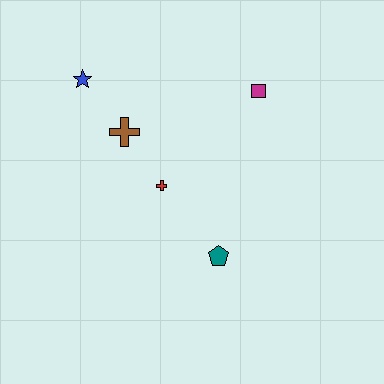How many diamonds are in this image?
There are no diamonds.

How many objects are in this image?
There are 5 objects.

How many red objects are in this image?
There is 1 red object.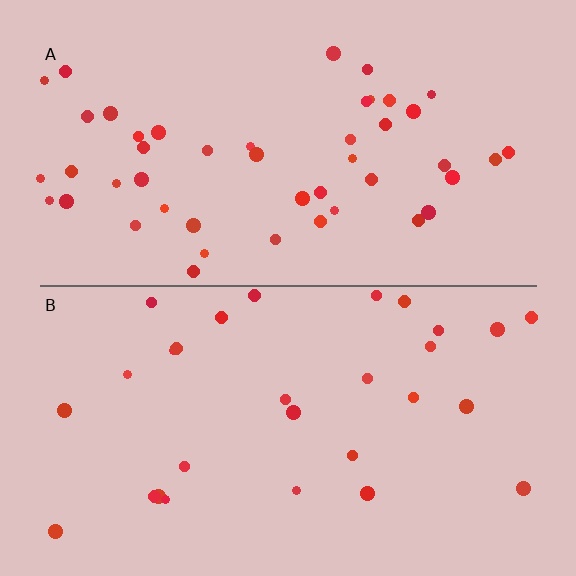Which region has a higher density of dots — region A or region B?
A (the top).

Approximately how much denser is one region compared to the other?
Approximately 1.6× — region A over region B.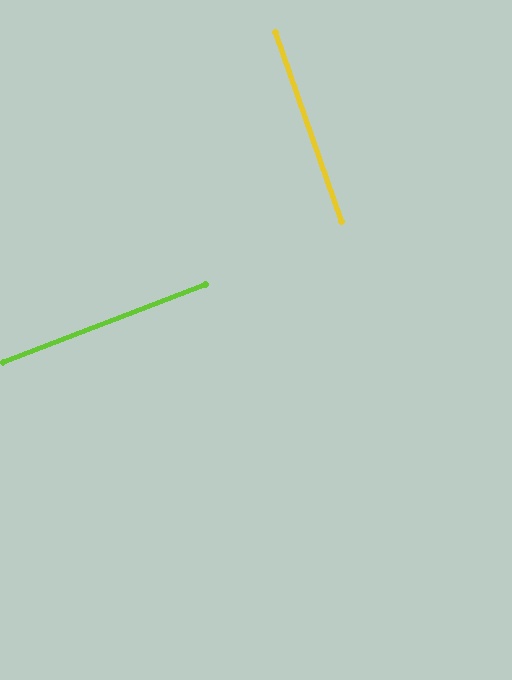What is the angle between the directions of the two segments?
Approximately 88 degrees.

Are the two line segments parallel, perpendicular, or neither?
Perpendicular — they meet at approximately 88°.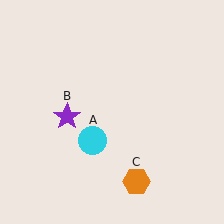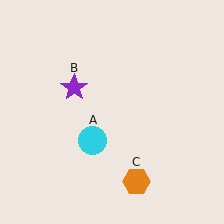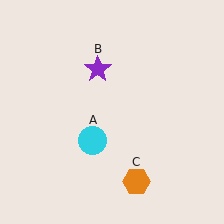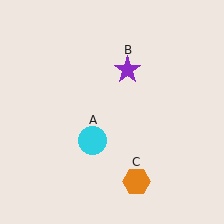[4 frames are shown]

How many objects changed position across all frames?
1 object changed position: purple star (object B).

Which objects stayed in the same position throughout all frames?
Cyan circle (object A) and orange hexagon (object C) remained stationary.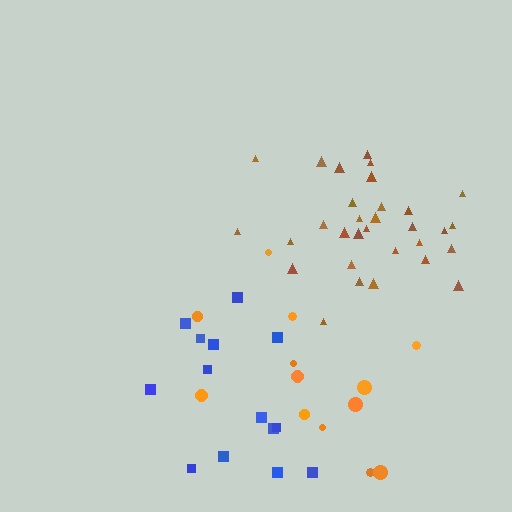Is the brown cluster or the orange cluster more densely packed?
Brown.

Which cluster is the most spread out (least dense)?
Orange.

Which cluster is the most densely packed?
Brown.